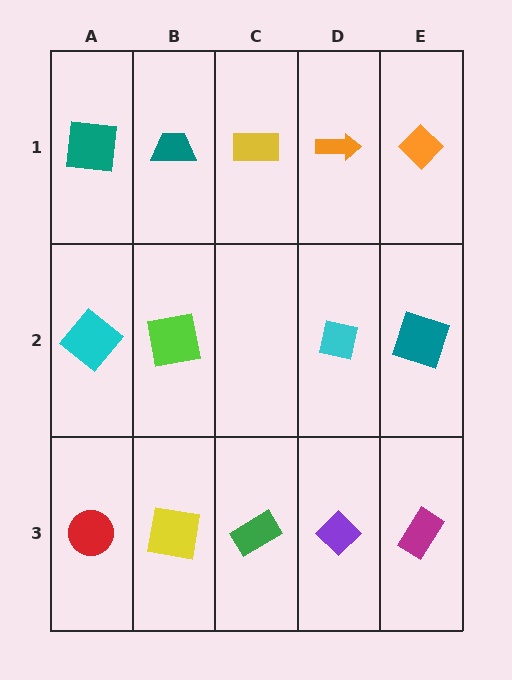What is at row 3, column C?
A green rectangle.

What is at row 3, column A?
A red circle.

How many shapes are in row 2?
4 shapes.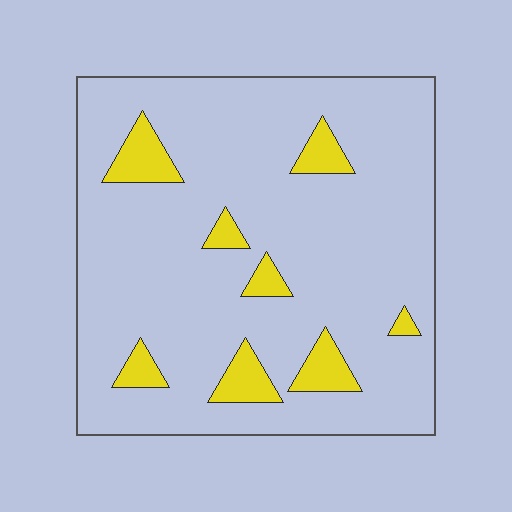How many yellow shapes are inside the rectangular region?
8.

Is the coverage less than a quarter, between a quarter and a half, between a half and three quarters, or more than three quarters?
Less than a quarter.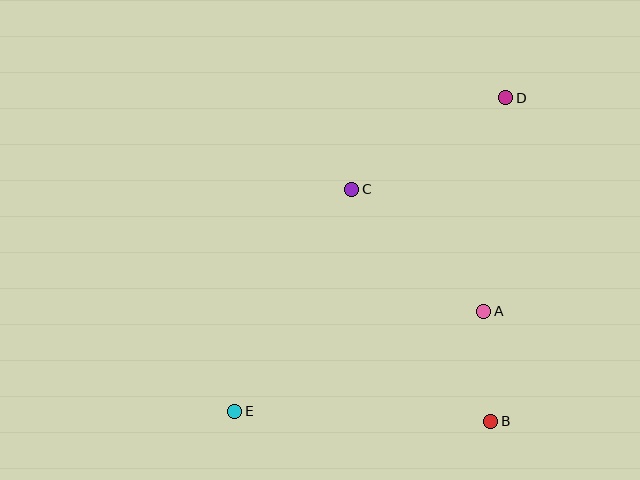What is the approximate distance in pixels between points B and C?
The distance between B and C is approximately 271 pixels.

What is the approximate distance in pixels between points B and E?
The distance between B and E is approximately 256 pixels.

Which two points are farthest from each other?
Points D and E are farthest from each other.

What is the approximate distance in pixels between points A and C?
The distance between A and C is approximately 180 pixels.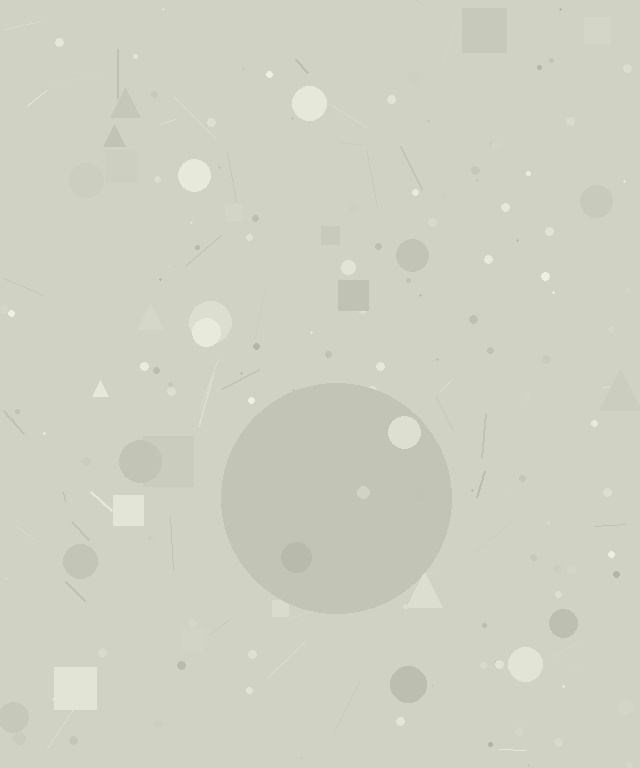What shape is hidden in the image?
A circle is hidden in the image.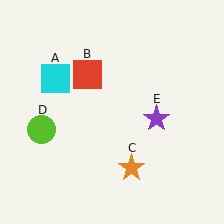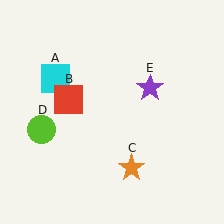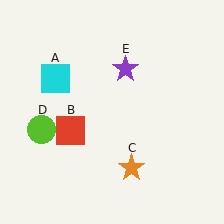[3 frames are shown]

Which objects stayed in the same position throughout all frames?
Cyan square (object A) and orange star (object C) and lime circle (object D) remained stationary.